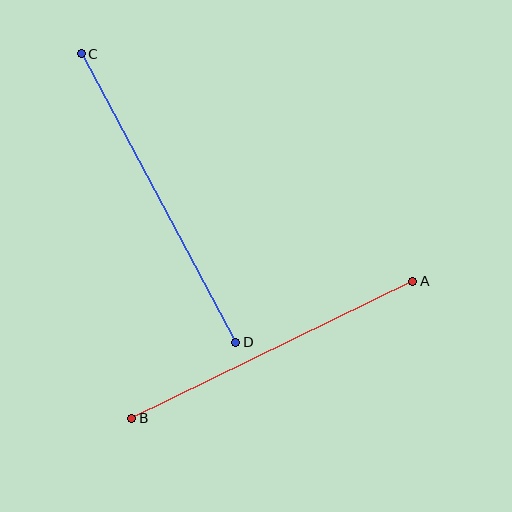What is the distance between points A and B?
The distance is approximately 312 pixels.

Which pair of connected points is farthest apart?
Points C and D are farthest apart.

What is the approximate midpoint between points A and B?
The midpoint is at approximately (272, 350) pixels.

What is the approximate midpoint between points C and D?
The midpoint is at approximately (158, 198) pixels.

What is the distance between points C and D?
The distance is approximately 328 pixels.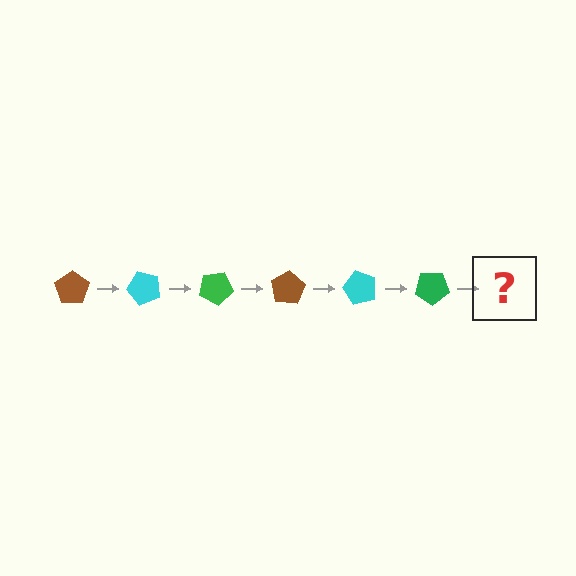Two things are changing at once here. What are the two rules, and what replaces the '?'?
The two rules are that it rotates 50 degrees each step and the color cycles through brown, cyan, and green. The '?' should be a brown pentagon, rotated 300 degrees from the start.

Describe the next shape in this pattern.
It should be a brown pentagon, rotated 300 degrees from the start.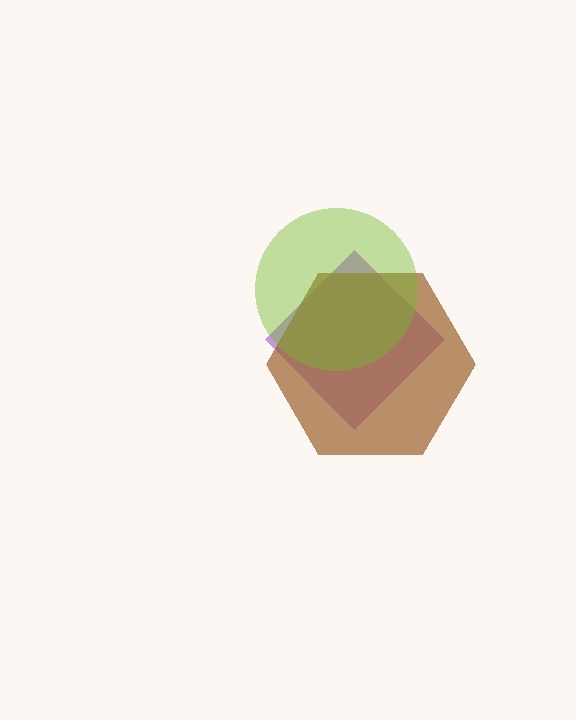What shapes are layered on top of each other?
The layered shapes are: a purple diamond, a brown hexagon, a lime circle.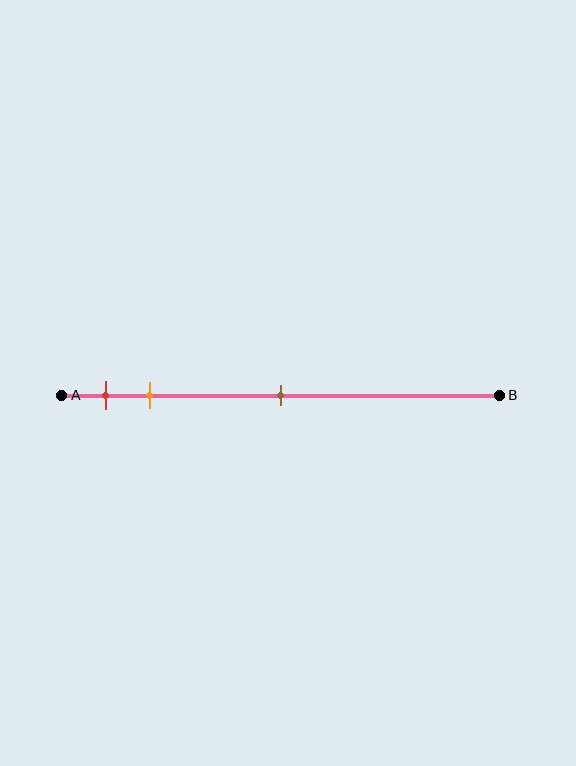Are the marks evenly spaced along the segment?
No, the marks are not evenly spaced.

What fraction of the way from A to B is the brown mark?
The brown mark is approximately 50% (0.5) of the way from A to B.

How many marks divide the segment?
There are 3 marks dividing the segment.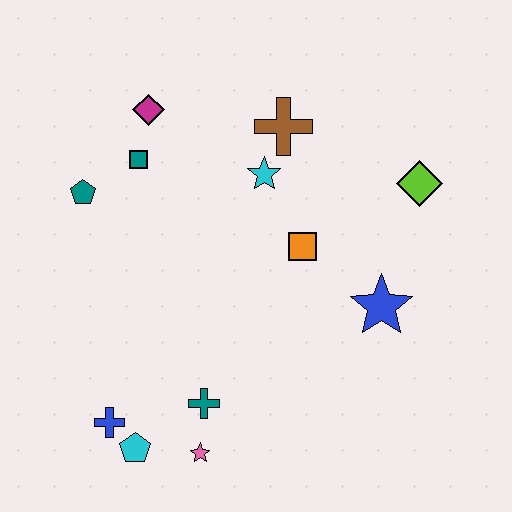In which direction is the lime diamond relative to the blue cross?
The lime diamond is to the right of the blue cross.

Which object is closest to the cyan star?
The brown cross is closest to the cyan star.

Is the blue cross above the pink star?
Yes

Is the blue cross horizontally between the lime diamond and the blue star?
No